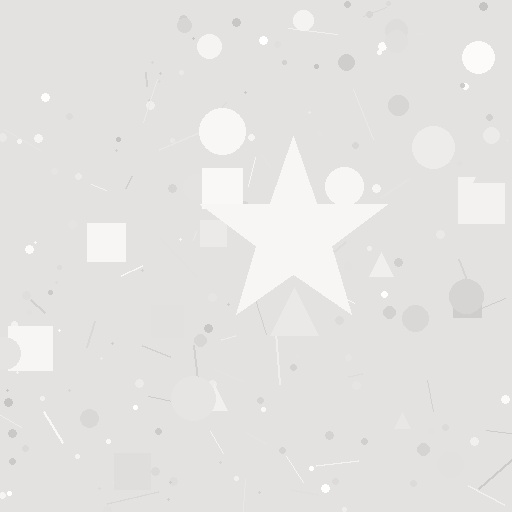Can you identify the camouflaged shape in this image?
The camouflaged shape is a star.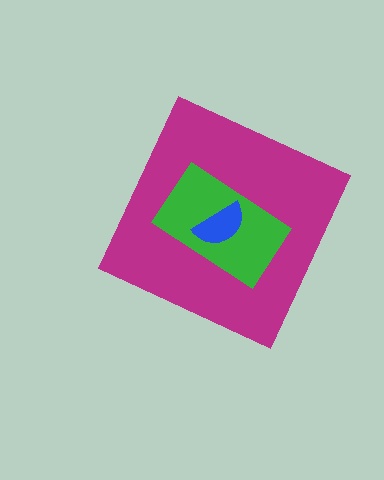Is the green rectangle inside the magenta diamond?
Yes.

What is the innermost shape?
The blue semicircle.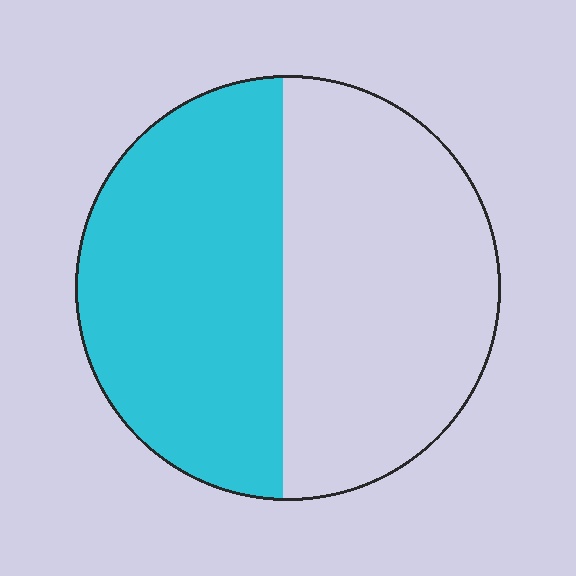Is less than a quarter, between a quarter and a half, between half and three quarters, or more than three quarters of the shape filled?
Between a quarter and a half.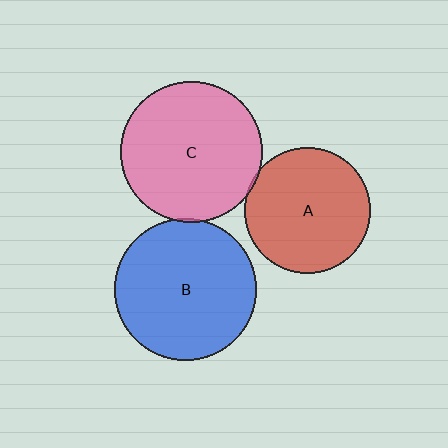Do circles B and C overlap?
Yes.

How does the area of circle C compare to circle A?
Approximately 1.3 times.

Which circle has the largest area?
Circle B (blue).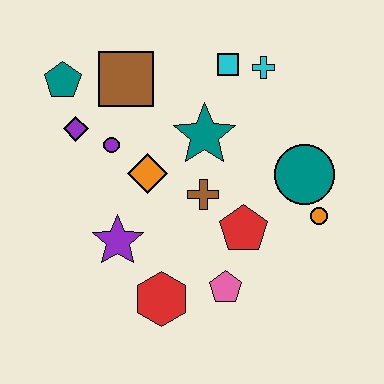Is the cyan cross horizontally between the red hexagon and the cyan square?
No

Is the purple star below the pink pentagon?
No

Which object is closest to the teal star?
The brown cross is closest to the teal star.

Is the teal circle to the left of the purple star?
No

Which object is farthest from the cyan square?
The red hexagon is farthest from the cyan square.